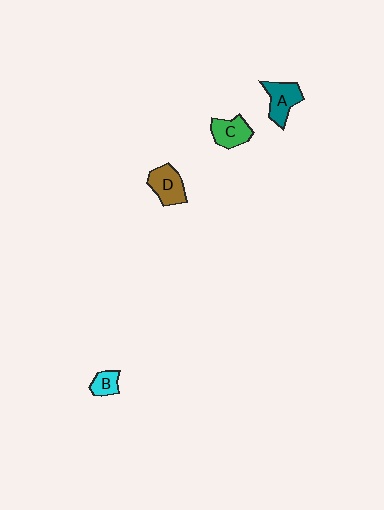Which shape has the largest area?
Shape D (brown).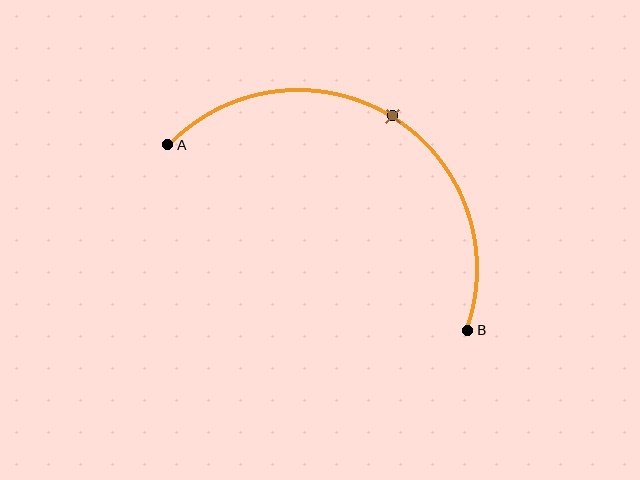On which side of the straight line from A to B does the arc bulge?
The arc bulges above the straight line connecting A and B.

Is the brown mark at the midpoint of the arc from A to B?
Yes. The brown mark lies on the arc at equal arc-length from both A and B — it is the arc midpoint.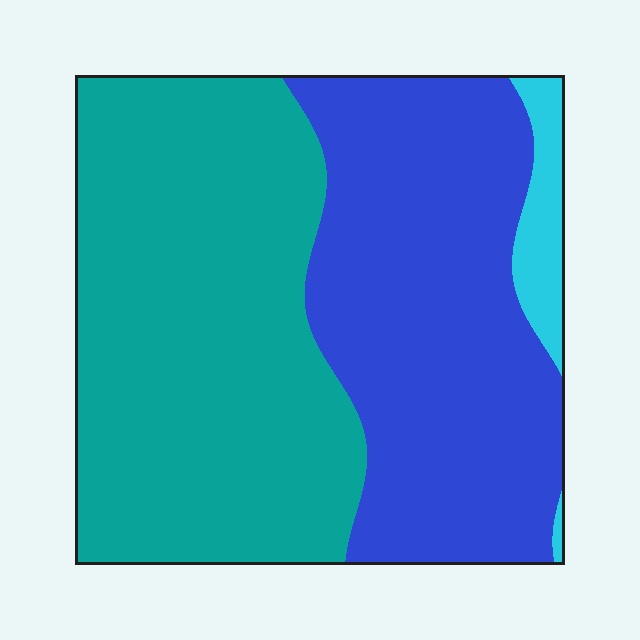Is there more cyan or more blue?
Blue.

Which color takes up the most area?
Teal, at roughly 50%.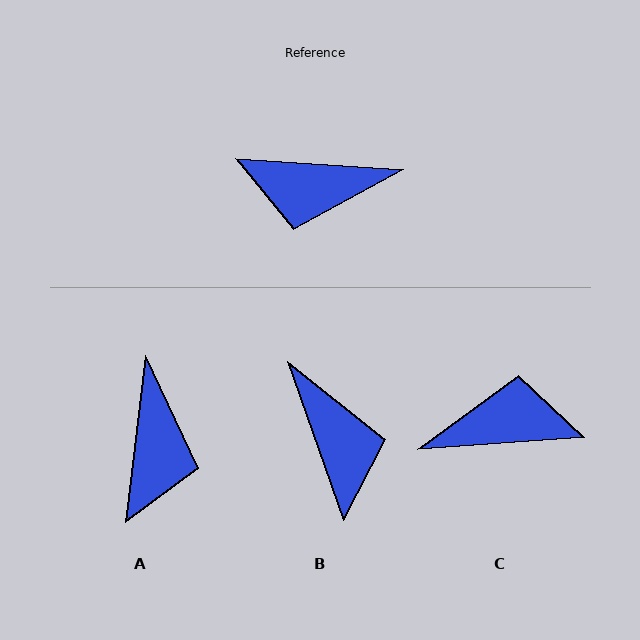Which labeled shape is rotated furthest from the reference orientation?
C, about 173 degrees away.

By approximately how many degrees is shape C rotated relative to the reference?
Approximately 173 degrees clockwise.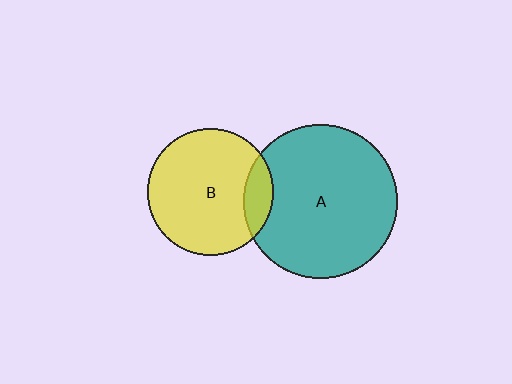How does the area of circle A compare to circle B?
Approximately 1.5 times.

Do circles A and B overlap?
Yes.